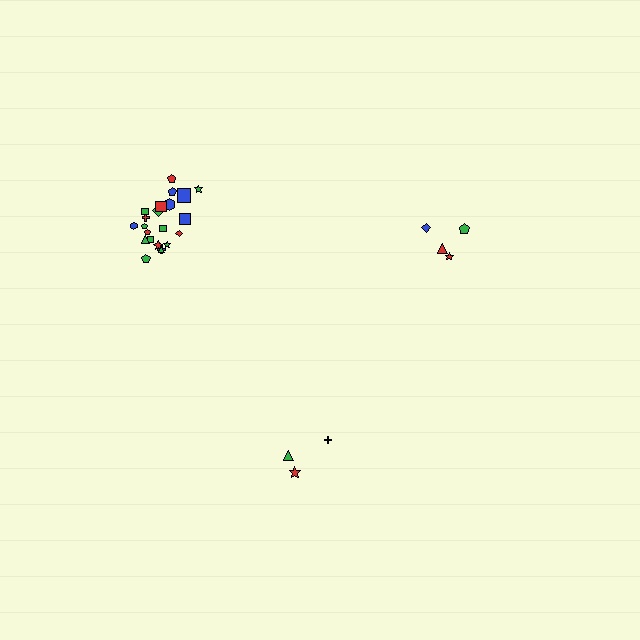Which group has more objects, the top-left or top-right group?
The top-left group.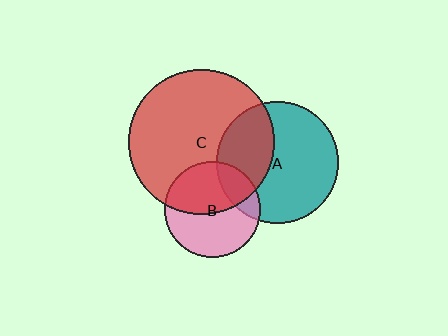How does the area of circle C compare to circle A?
Approximately 1.4 times.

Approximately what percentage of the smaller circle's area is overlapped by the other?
Approximately 50%.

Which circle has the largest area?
Circle C (red).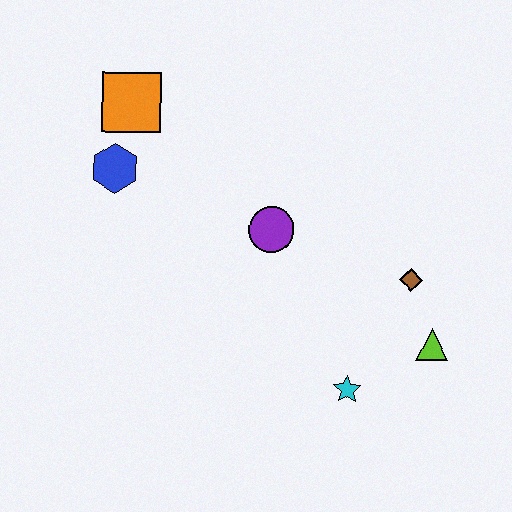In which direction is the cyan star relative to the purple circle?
The cyan star is below the purple circle.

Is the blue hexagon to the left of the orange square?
Yes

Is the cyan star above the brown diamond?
No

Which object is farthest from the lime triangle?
The orange square is farthest from the lime triangle.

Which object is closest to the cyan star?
The lime triangle is closest to the cyan star.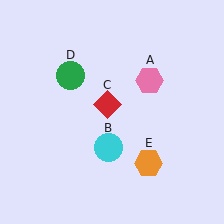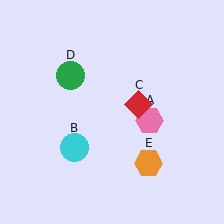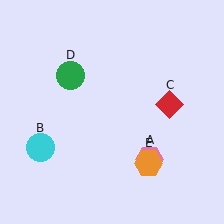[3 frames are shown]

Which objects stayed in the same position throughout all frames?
Green circle (object D) and orange hexagon (object E) remained stationary.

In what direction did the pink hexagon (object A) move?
The pink hexagon (object A) moved down.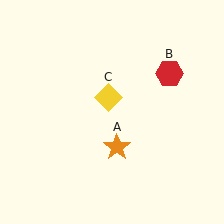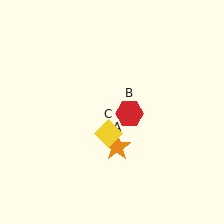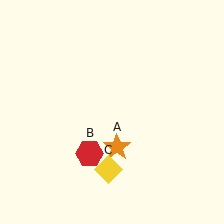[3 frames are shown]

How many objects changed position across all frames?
2 objects changed position: red hexagon (object B), yellow diamond (object C).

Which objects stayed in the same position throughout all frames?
Orange star (object A) remained stationary.